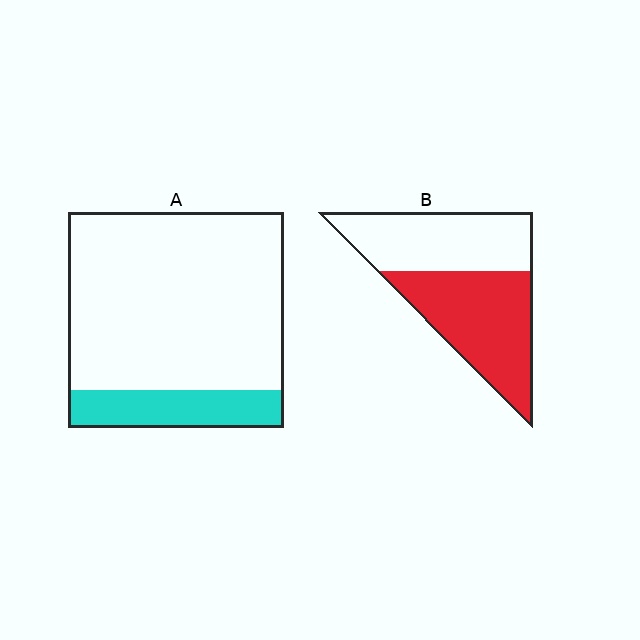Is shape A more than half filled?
No.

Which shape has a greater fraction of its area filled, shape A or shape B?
Shape B.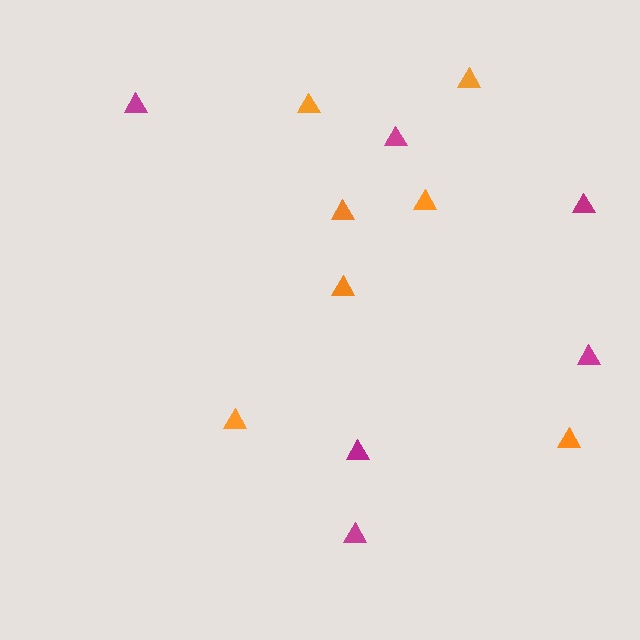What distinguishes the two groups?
There are 2 groups: one group of orange triangles (7) and one group of magenta triangles (6).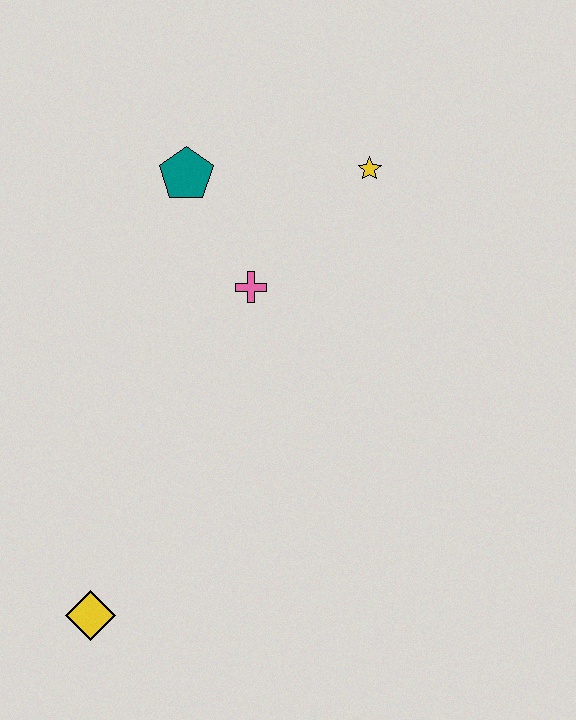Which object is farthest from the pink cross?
The yellow diamond is farthest from the pink cross.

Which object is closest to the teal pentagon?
The pink cross is closest to the teal pentagon.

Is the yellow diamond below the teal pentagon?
Yes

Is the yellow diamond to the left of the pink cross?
Yes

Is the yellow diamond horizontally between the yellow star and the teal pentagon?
No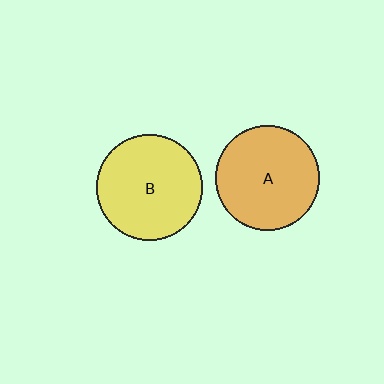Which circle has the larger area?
Circle B (yellow).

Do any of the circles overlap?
No, none of the circles overlap.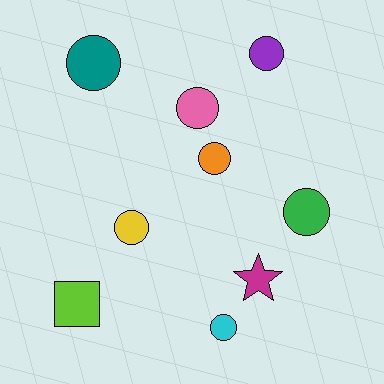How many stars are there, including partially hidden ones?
There is 1 star.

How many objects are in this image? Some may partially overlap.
There are 9 objects.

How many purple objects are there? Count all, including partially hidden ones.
There is 1 purple object.